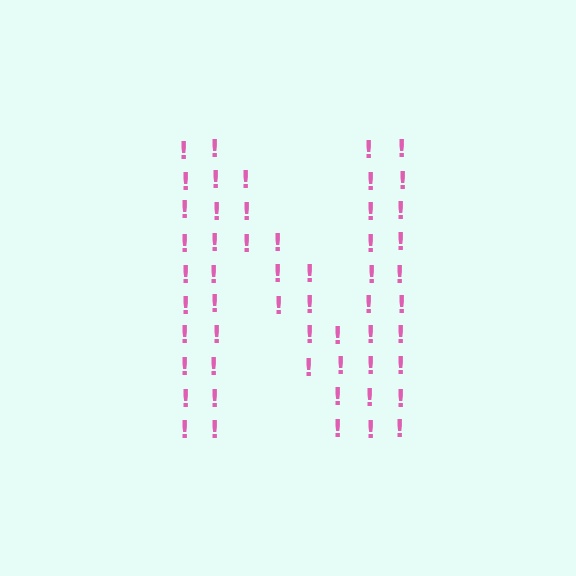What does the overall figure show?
The overall figure shows the letter N.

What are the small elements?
The small elements are exclamation marks.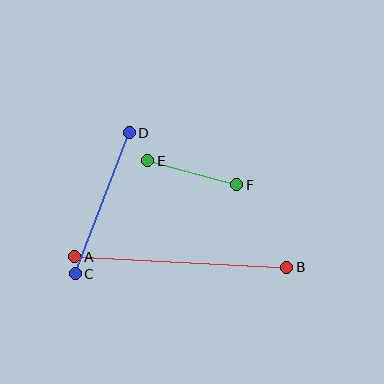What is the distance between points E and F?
The distance is approximately 92 pixels.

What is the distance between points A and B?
The distance is approximately 212 pixels.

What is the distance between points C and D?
The distance is approximately 151 pixels.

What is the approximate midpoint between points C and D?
The midpoint is at approximately (102, 203) pixels.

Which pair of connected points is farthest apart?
Points A and B are farthest apart.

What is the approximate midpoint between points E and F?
The midpoint is at approximately (192, 173) pixels.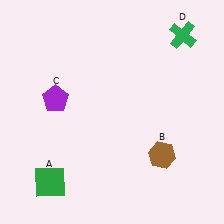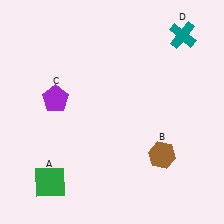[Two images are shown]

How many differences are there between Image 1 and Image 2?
There is 1 difference between the two images.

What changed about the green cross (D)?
In Image 1, D is green. In Image 2, it changed to teal.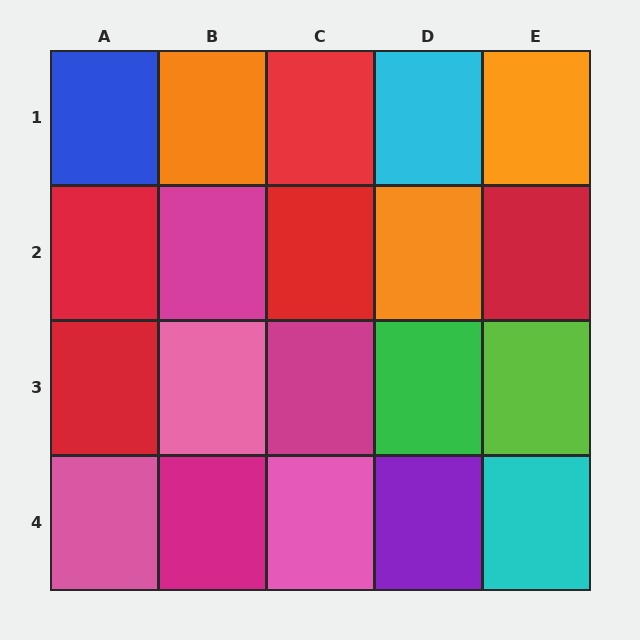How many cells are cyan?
2 cells are cyan.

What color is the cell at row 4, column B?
Magenta.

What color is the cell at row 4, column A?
Pink.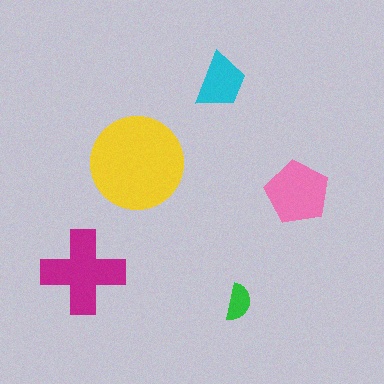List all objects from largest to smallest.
The yellow circle, the magenta cross, the pink pentagon, the cyan trapezoid, the green semicircle.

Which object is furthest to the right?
The pink pentagon is rightmost.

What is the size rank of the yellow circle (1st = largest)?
1st.